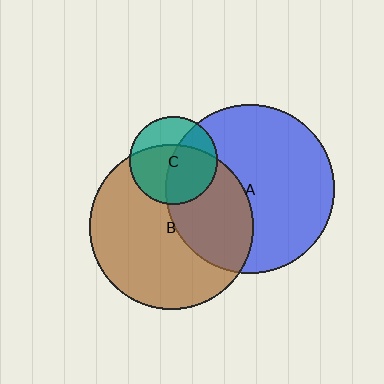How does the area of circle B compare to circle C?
Approximately 3.5 times.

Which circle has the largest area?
Circle A (blue).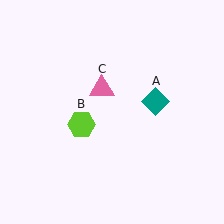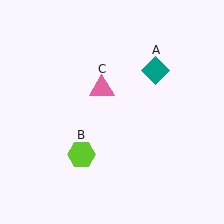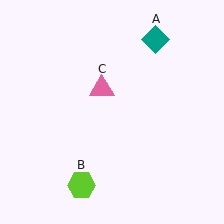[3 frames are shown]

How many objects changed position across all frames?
2 objects changed position: teal diamond (object A), lime hexagon (object B).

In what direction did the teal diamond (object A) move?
The teal diamond (object A) moved up.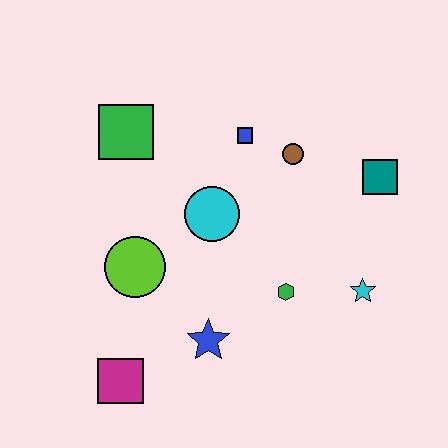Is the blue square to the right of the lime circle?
Yes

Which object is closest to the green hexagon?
The cyan star is closest to the green hexagon.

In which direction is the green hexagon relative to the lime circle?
The green hexagon is to the right of the lime circle.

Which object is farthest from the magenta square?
The teal square is farthest from the magenta square.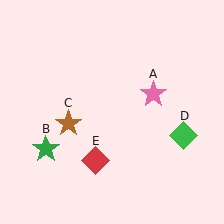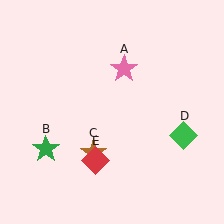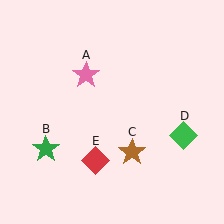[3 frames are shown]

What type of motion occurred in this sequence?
The pink star (object A), brown star (object C) rotated counterclockwise around the center of the scene.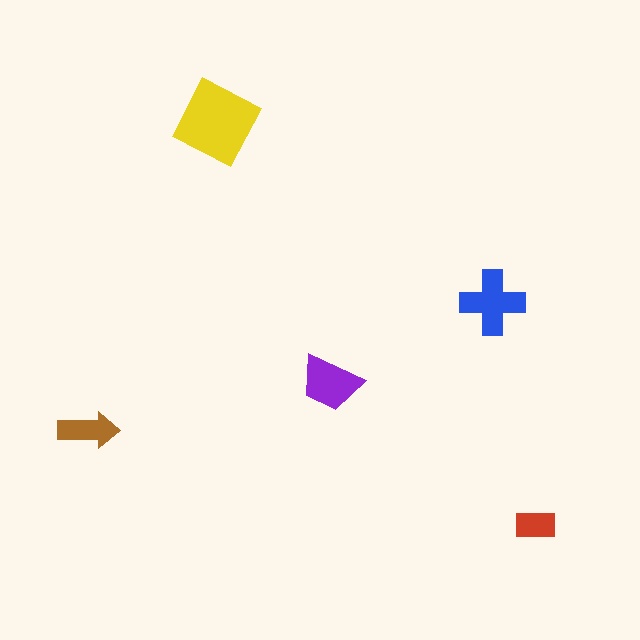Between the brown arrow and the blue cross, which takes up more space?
The blue cross.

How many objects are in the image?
There are 5 objects in the image.